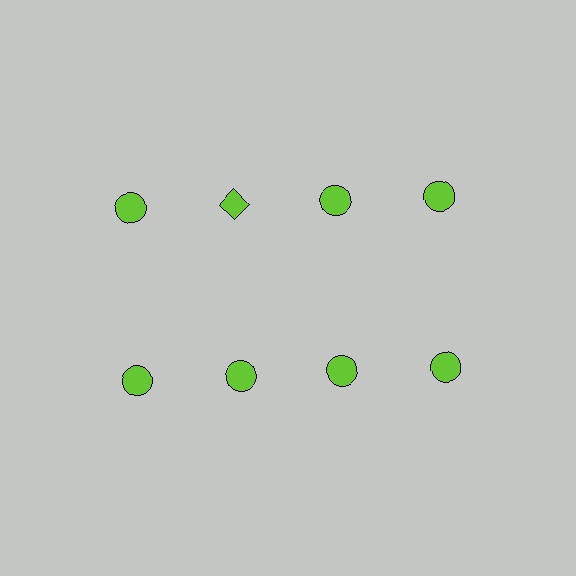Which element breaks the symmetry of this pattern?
The lime diamond in the top row, second from left column breaks the symmetry. All other shapes are lime circles.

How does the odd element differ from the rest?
It has a different shape: diamond instead of circle.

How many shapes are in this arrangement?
There are 8 shapes arranged in a grid pattern.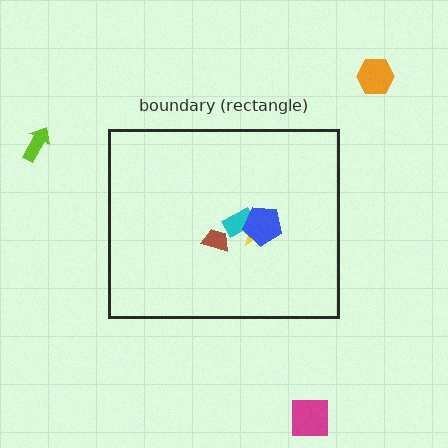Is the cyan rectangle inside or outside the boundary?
Inside.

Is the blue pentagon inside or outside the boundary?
Inside.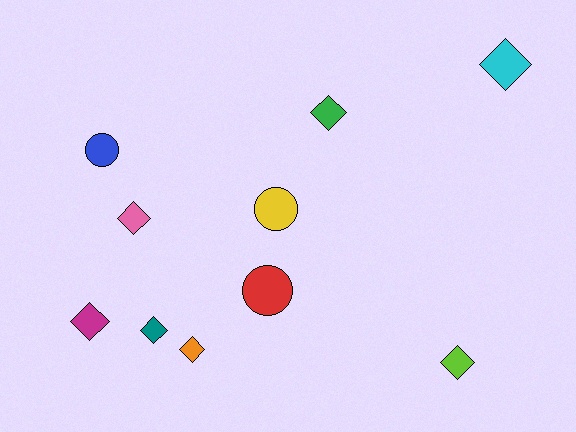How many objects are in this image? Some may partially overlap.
There are 10 objects.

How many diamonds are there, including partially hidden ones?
There are 7 diamonds.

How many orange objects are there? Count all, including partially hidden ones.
There is 1 orange object.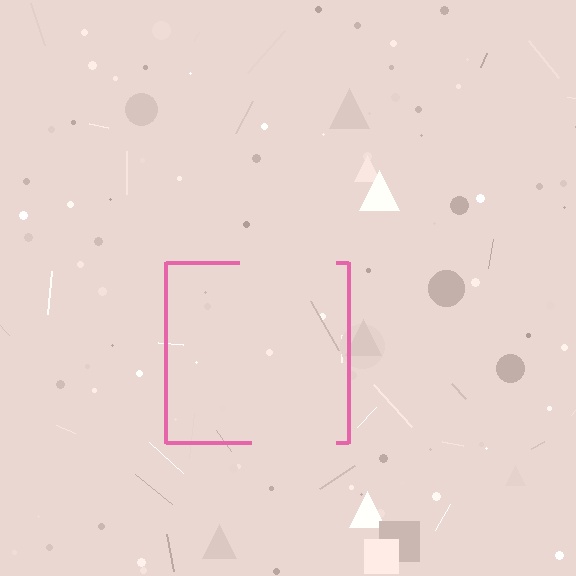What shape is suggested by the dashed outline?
The dashed outline suggests a square.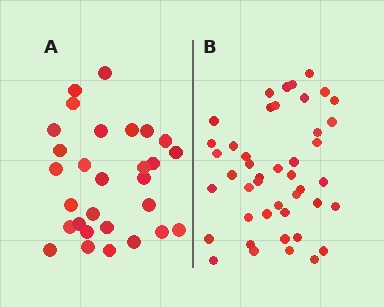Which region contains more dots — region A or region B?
Region B (the right region) has more dots.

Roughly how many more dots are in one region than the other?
Region B has approximately 15 more dots than region A.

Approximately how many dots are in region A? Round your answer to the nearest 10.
About 30 dots. (The exact count is 29, which rounds to 30.)